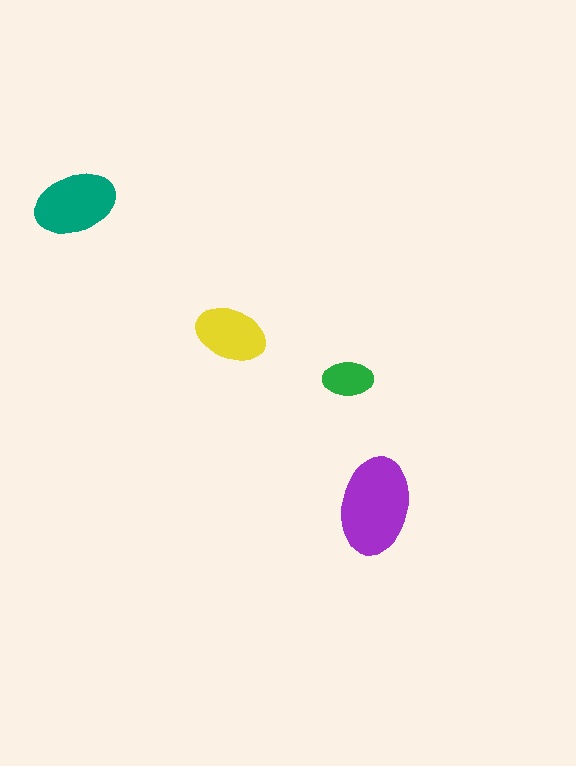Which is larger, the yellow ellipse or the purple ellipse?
The purple one.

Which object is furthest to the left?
The teal ellipse is leftmost.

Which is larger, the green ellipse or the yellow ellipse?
The yellow one.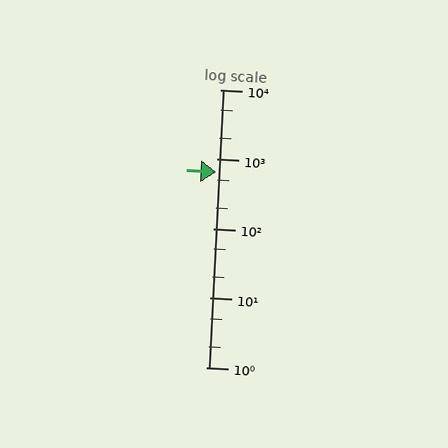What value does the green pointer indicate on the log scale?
The pointer indicates approximately 640.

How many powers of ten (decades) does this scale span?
The scale spans 4 decades, from 1 to 10000.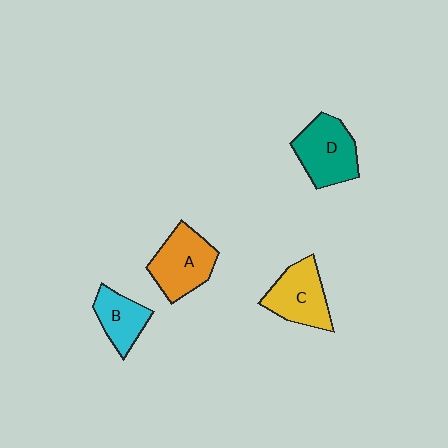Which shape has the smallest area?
Shape B (cyan).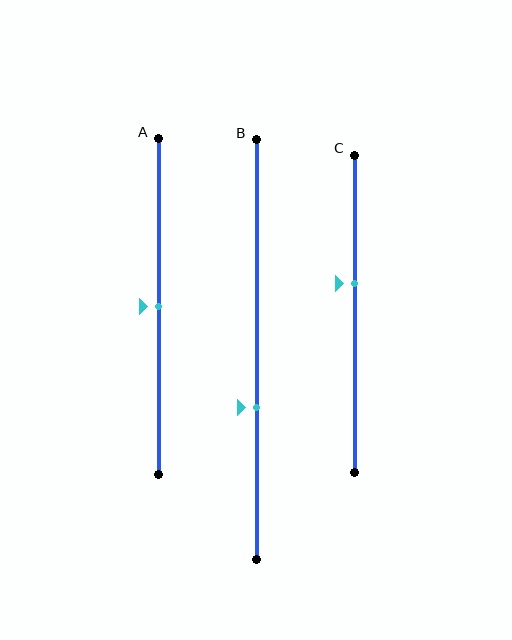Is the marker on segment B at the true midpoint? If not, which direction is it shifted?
No, the marker on segment B is shifted downward by about 14% of the segment length.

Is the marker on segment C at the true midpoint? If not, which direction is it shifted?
No, the marker on segment C is shifted upward by about 10% of the segment length.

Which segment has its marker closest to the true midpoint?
Segment A has its marker closest to the true midpoint.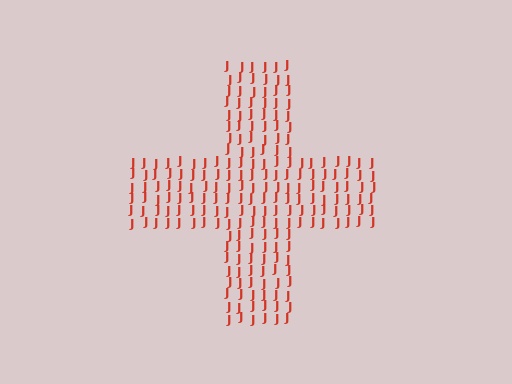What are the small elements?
The small elements are letter J's.